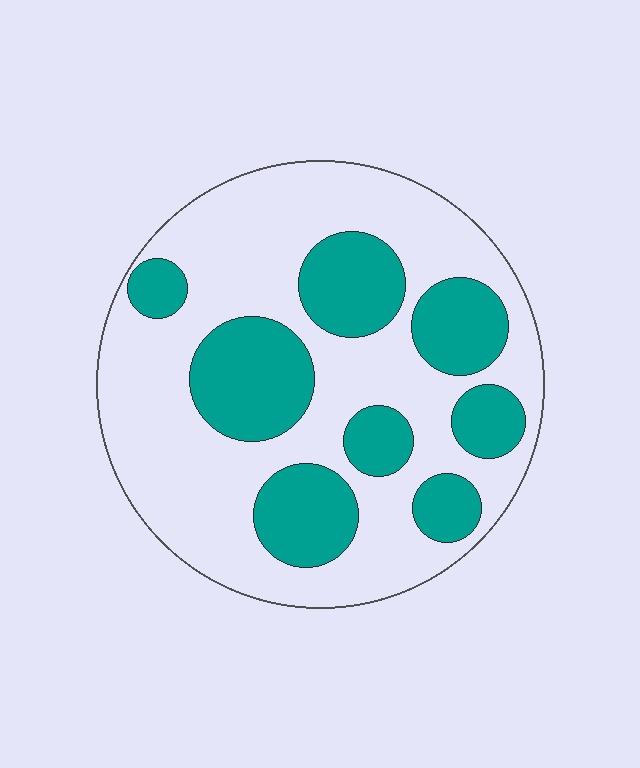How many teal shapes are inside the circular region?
8.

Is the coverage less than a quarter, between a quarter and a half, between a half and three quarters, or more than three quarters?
Between a quarter and a half.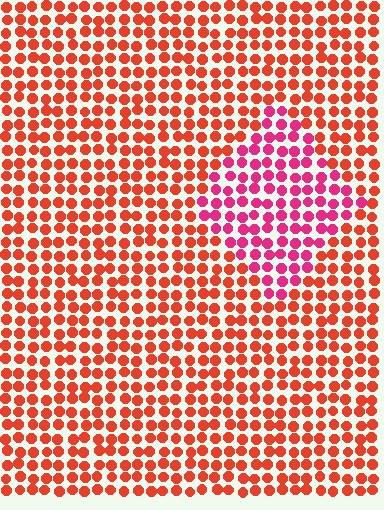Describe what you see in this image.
The image is filled with small red elements in a uniform arrangement. A diamond-shaped region is visible where the elements are tinted to a slightly different hue, forming a subtle color boundary.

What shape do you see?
I see a diamond.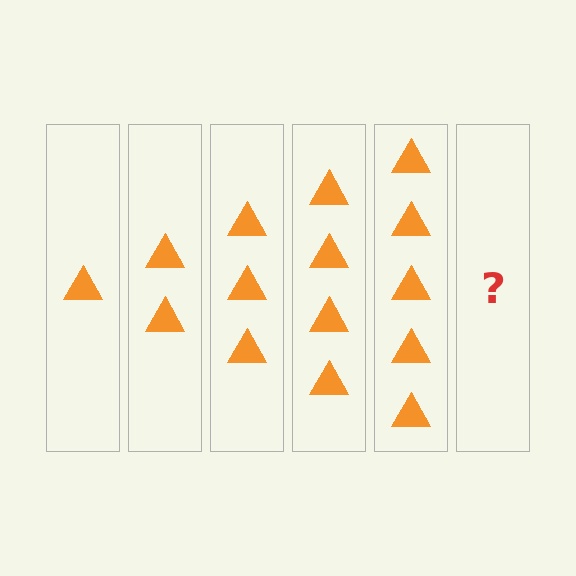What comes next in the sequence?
The next element should be 6 triangles.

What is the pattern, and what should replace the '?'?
The pattern is that each step adds one more triangle. The '?' should be 6 triangles.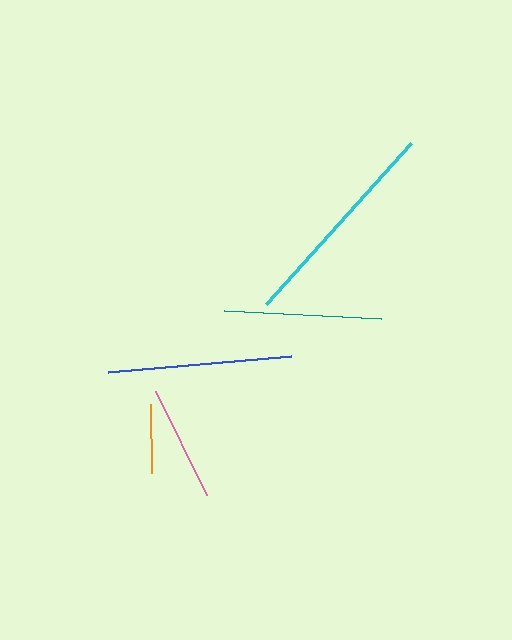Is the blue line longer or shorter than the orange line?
The blue line is longer than the orange line.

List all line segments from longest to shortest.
From longest to shortest: cyan, blue, teal, pink, orange.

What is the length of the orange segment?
The orange segment is approximately 69 pixels long.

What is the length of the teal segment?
The teal segment is approximately 157 pixels long.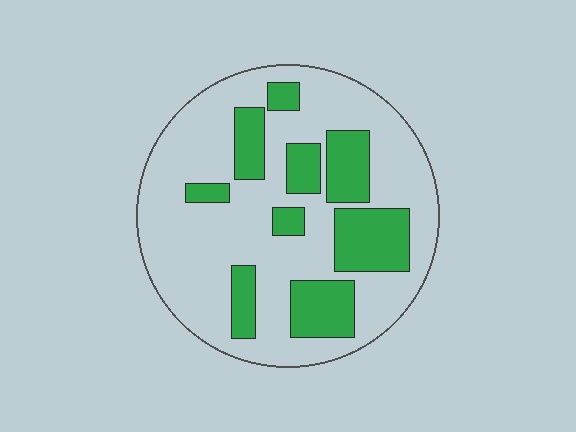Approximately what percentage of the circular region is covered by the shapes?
Approximately 30%.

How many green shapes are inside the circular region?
9.